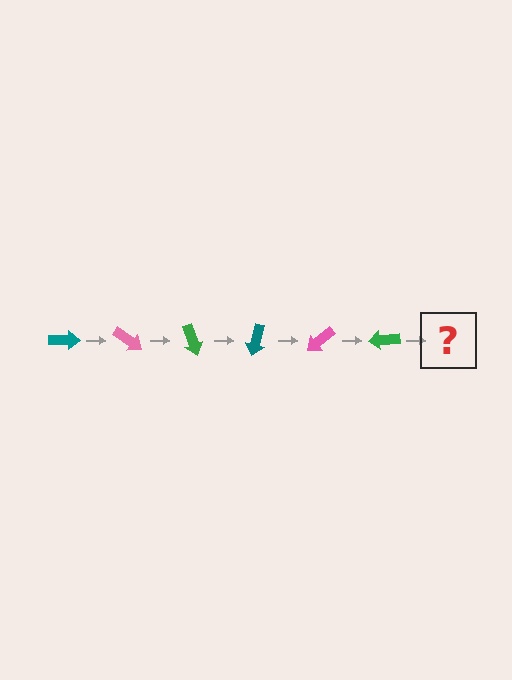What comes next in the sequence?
The next element should be a teal arrow, rotated 210 degrees from the start.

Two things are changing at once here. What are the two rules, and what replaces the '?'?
The two rules are that it rotates 35 degrees each step and the color cycles through teal, pink, and green. The '?' should be a teal arrow, rotated 210 degrees from the start.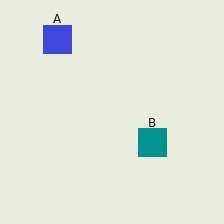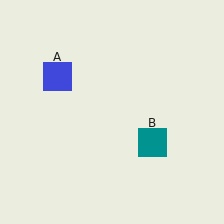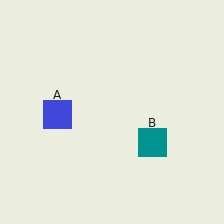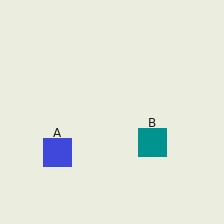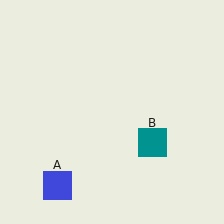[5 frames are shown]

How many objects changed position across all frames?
1 object changed position: blue square (object A).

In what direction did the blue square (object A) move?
The blue square (object A) moved down.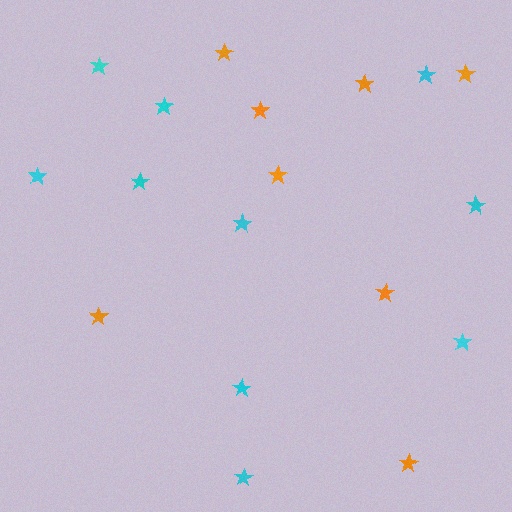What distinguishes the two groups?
There are 2 groups: one group of cyan stars (10) and one group of orange stars (8).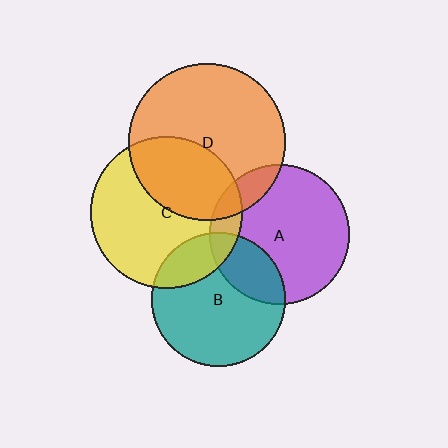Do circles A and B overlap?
Yes.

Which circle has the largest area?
Circle D (orange).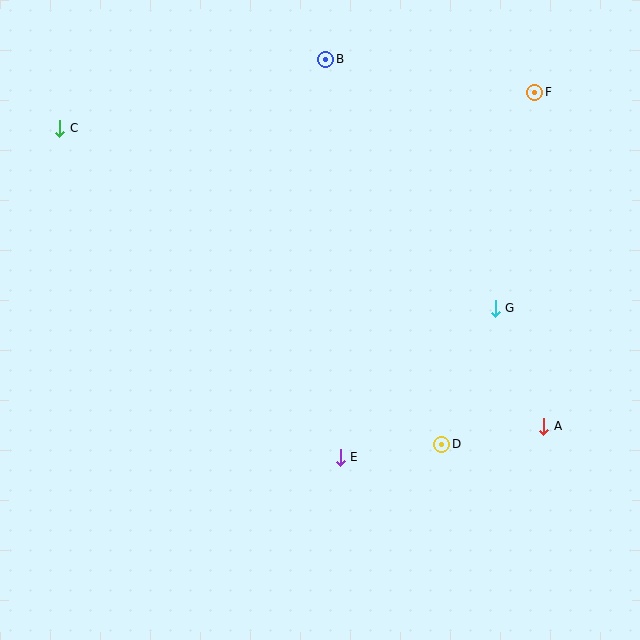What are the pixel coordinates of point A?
Point A is at (544, 426).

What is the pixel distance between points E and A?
The distance between E and A is 206 pixels.